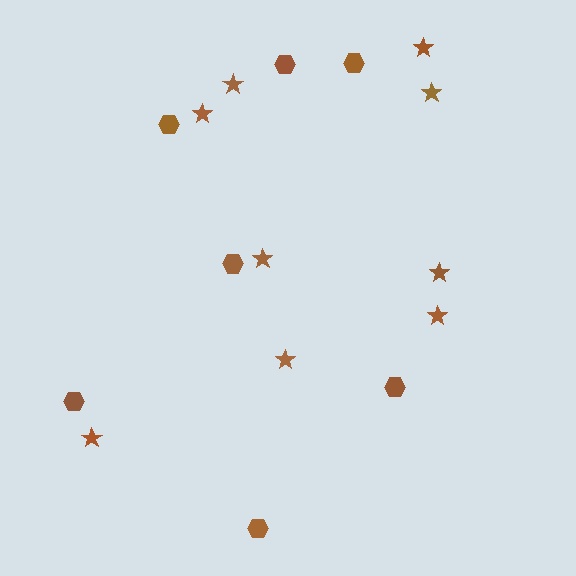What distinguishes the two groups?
There are 2 groups: one group of hexagons (7) and one group of stars (9).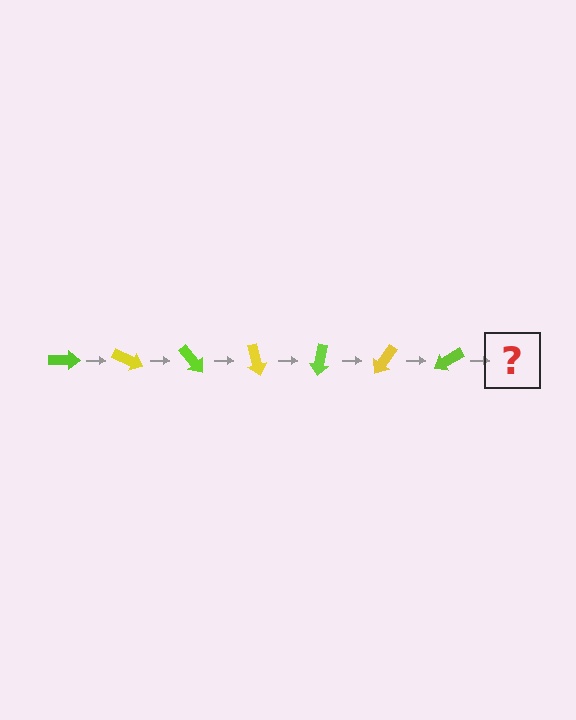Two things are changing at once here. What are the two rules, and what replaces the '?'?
The two rules are that it rotates 25 degrees each step and the color cycles through lime and yellow. The '?' should be a yellow arrow, rotated 175 degrees from the start.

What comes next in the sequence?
The next element should be a yellow arrow, rotated 175 degrees from the start.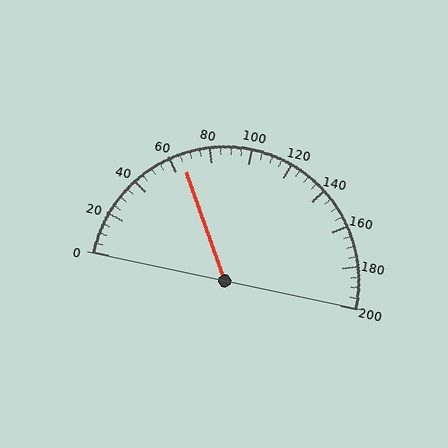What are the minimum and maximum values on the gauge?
The gauge ranges from 0 to 200.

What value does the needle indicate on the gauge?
The needle indicates approximately 65.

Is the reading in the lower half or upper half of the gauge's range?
The reading is in the lower half of the range (0 to 200).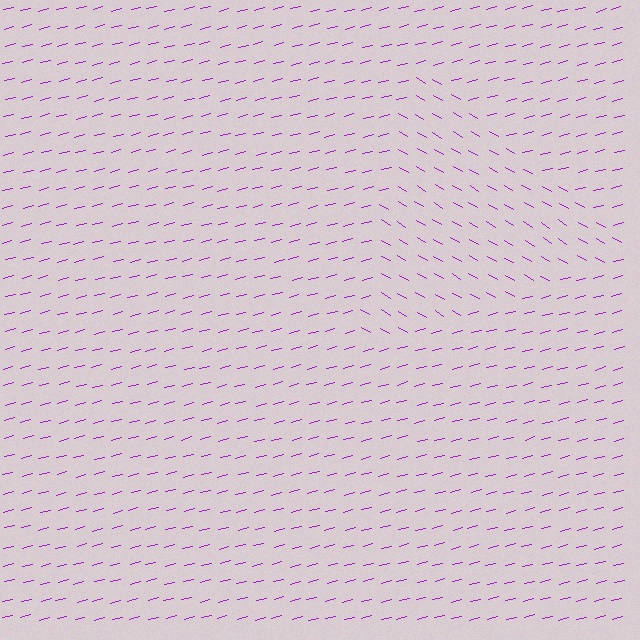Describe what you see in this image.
The image is filled with small purple line segments. A triangle region in the image has lines oriented differently from the surrounding lines, creating a visible texture boundary.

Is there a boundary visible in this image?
Yes, there is a texture boundary formed by a change in line orientation.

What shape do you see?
I see a triangle.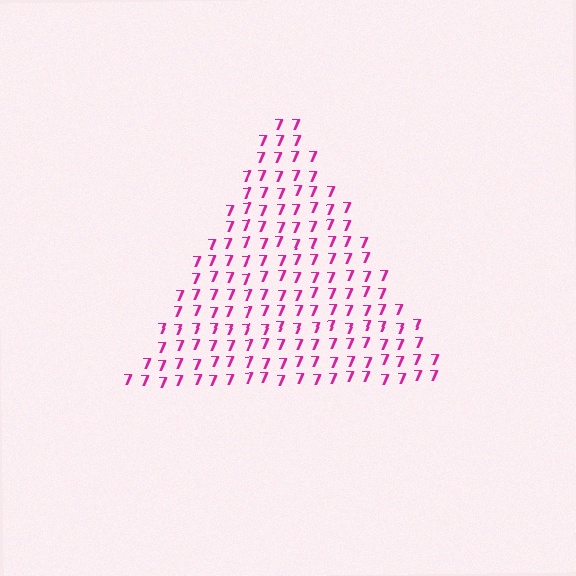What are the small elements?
The small elements are digit 7's.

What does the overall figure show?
The overall figure shows a triangle.